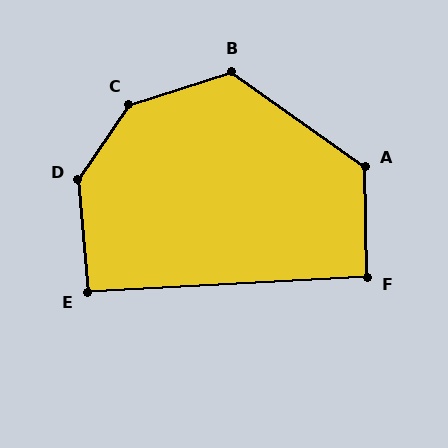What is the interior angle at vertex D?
Approximately 141 degrees (obtuse).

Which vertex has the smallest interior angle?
E, at approximately 92 degrees.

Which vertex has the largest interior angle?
C, at approximately 142 degrees.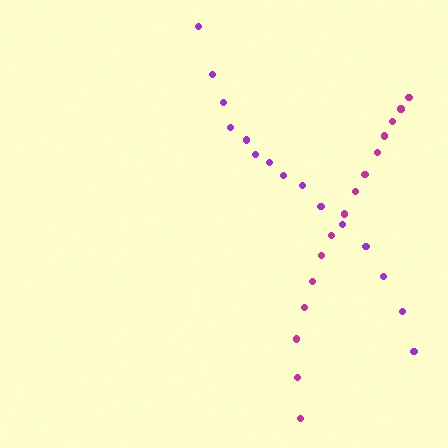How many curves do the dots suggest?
There are 2 distinct paths.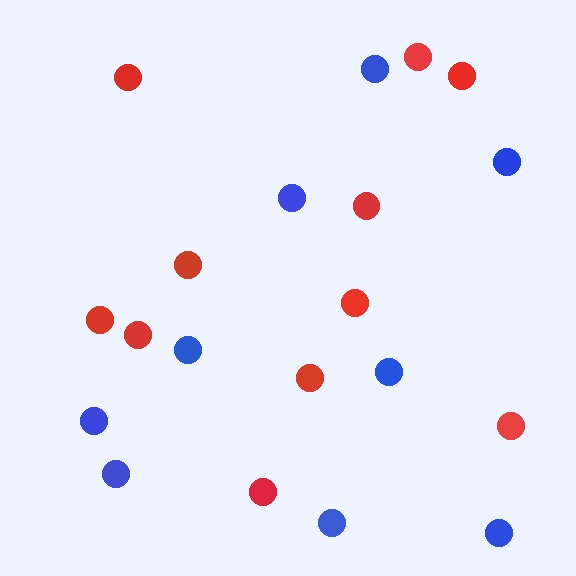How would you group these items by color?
There are 2 groups: one group of red circles (11) and one group of blue circles (9).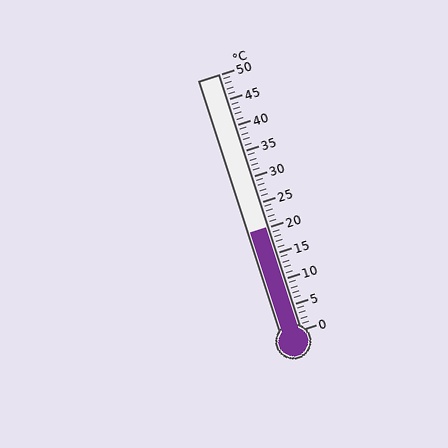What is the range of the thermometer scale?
The thermometer scale ranges from 0°C to 50°C.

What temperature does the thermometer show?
The thermometer shows approximately 20°C.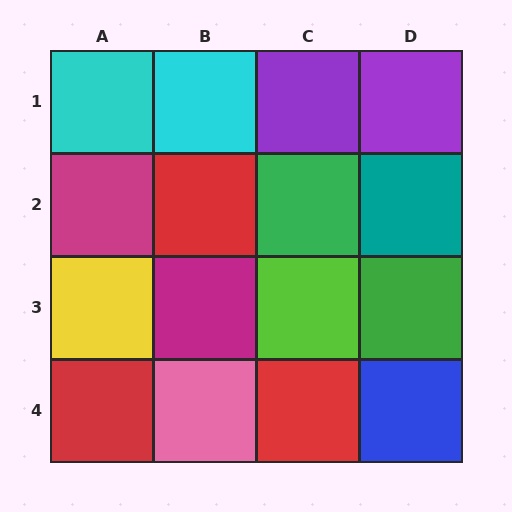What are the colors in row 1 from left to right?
Cyan, cyan, purple, purple.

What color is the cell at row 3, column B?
Magenta.